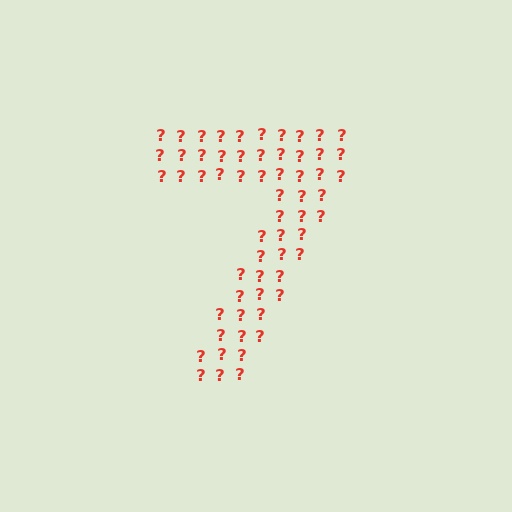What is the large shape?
The large shape is the digit 7.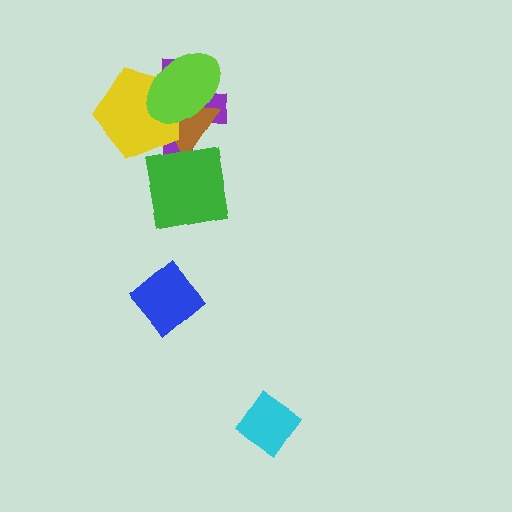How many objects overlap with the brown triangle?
4 objects overlap with the brown triangle.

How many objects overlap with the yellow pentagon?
3 objects overlap with the yellow pentagon.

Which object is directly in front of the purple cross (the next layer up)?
The brown triangle is directly in front of the purple cross.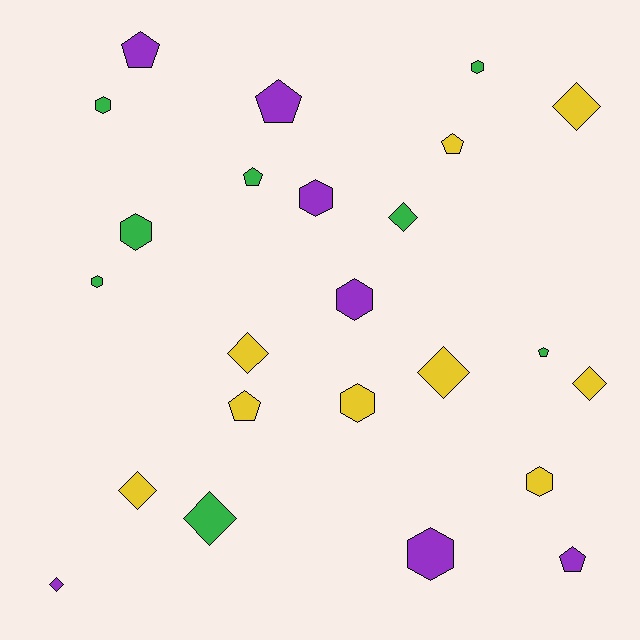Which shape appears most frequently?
Hexagon, with 9 objects.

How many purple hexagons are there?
There are 3 purple hexagons.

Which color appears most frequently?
Yellow, with 9 objects.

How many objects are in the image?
There are 24 objects.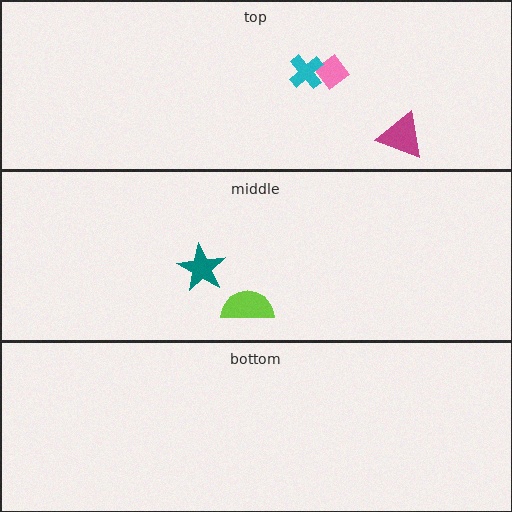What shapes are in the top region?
The magenta triangle, the pink diamond, the cyan cross.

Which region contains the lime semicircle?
The middle region.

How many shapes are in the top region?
3.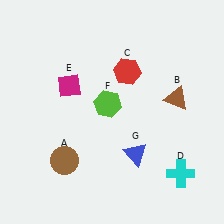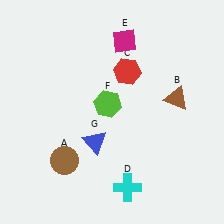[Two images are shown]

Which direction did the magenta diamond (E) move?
The magenta diamond (E) moved right.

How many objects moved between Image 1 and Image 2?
3 objects moved between the two images.